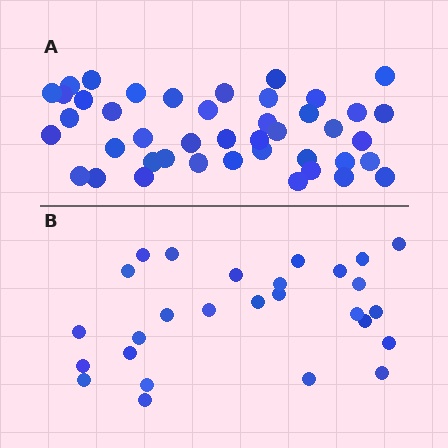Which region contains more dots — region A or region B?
Region A (the top region) has more dots.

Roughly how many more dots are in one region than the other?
Region A has approximately 15 more dots than region B.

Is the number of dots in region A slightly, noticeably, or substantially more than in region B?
Region A has substantially more. The ratio is roughly 1.6 to 1.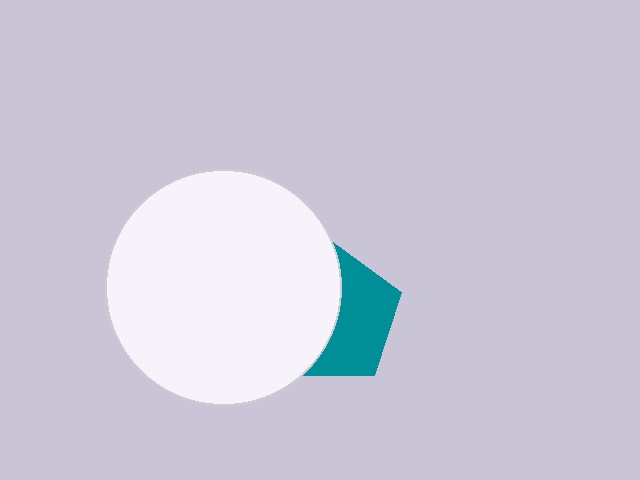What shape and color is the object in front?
The object in front is a white circle.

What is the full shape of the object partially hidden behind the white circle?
The partially hidden object is a teal pentagon.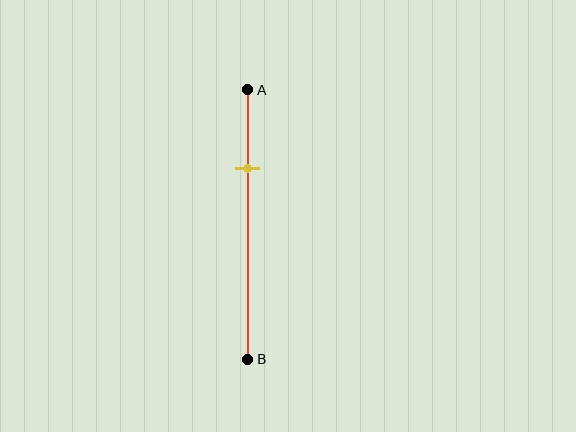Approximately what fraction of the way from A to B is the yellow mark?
The yellow mark is approximately 30% of the way from A to B.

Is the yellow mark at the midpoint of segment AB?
No, the mark is at about 30% from A, not at the 50% midpoint.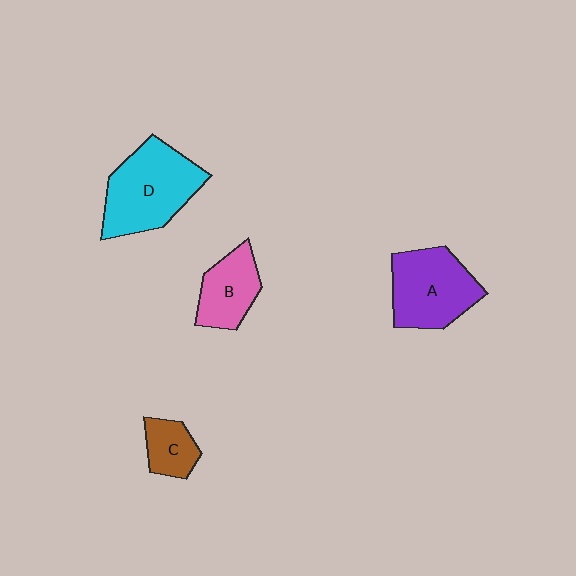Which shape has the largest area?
Shape D (cyan).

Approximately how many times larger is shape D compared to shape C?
Approximately 2.6 times.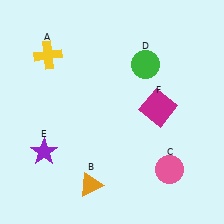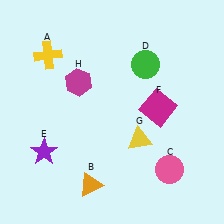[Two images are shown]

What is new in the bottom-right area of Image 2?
A yellow triangle (G) was added in the bottom-right area of Image 2.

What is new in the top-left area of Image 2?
A magenta hexagon (H) was added in the top-left area of Image 2.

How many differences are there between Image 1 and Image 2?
There are 2 differences between the two images.